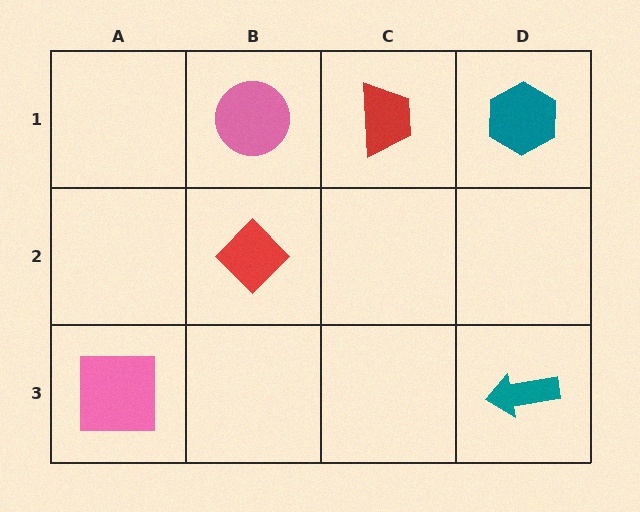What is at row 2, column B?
A red diamond.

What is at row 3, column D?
A teal arrow.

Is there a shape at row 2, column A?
No, that cell is empty.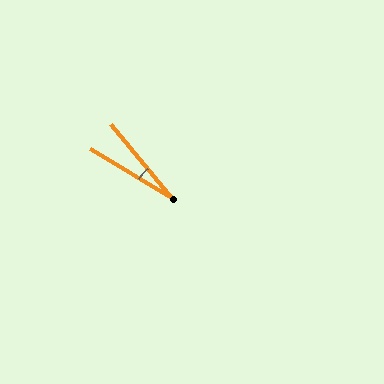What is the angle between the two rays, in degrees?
Approximately 20 degrees.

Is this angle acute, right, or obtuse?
It is acute.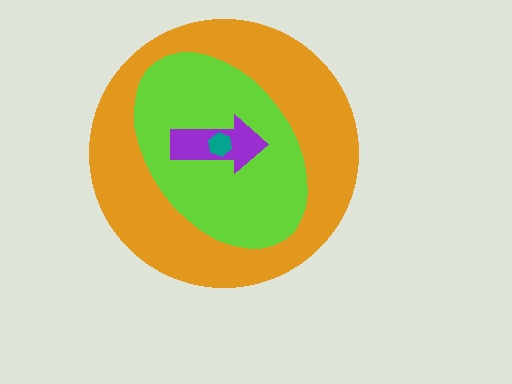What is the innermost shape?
The teal hexagon.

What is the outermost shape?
The orange circle.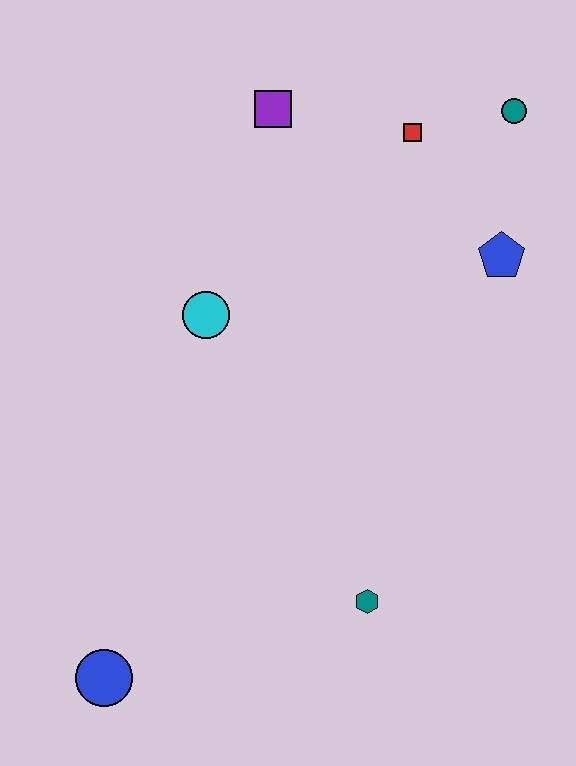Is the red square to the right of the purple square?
Yes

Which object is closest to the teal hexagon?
The blue circle is closest to the teal hexagon.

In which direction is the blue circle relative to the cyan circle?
The blue circle is below the cyan circle.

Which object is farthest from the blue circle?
The teal circle is farthest from the blue circle.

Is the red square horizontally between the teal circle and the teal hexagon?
Yes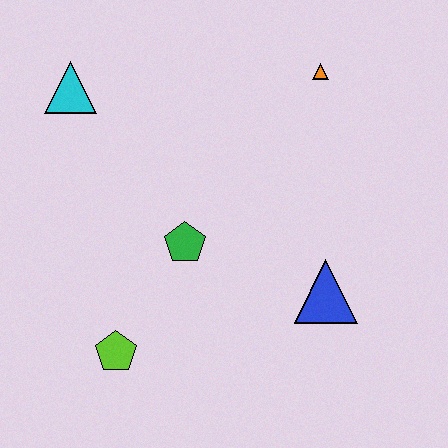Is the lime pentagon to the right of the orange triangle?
No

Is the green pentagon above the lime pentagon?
Yes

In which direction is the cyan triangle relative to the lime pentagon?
The cyan triangle is above the lime pentagon.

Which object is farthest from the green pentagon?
The orange triangle is farthest from the green pentagon.